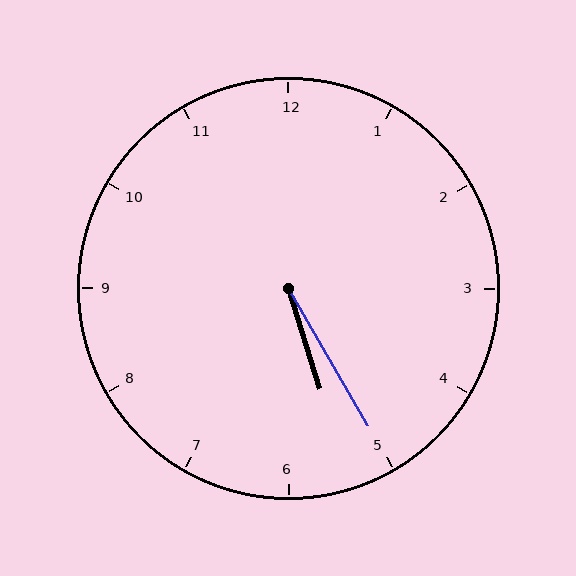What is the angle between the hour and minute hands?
Approximately 12 degrees.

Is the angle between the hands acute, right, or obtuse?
It is acute.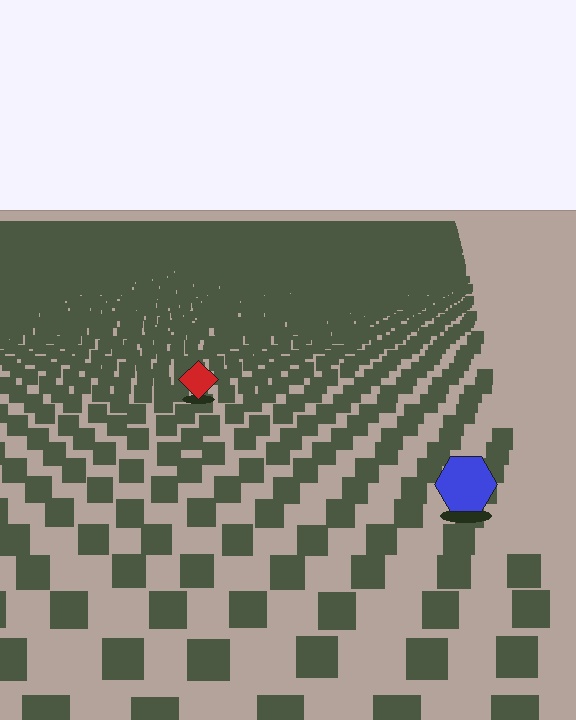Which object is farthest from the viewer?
The red diamond is farthest from the viewer. It appears smaller and the ground texture around it is denser.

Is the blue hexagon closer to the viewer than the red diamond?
Yes. The blue hexagon is closer — you can tell from the texture gradient: the ground texture is coarser near it.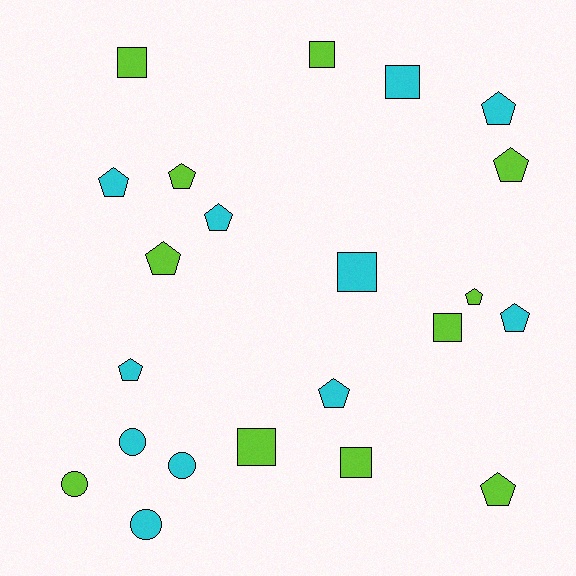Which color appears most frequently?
Lime, with 11 objects.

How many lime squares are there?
There are 5 lime squares.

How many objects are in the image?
There are 22 objects.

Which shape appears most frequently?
Pentagon, with 11 objects.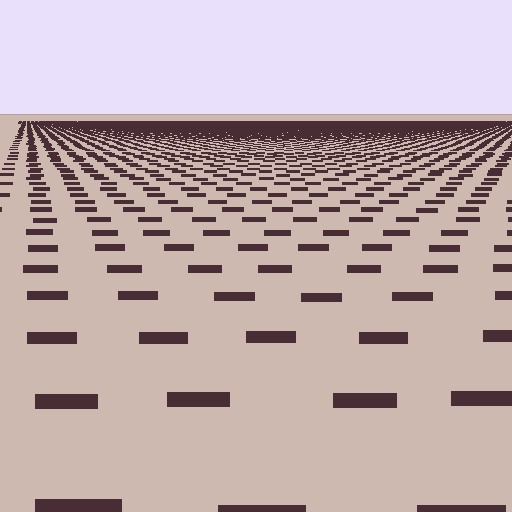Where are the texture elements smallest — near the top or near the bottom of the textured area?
Near the top.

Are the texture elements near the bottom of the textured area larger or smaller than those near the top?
Larger. Near the bottom, elements are closer to the viewer and appear at a bigger on-screen size.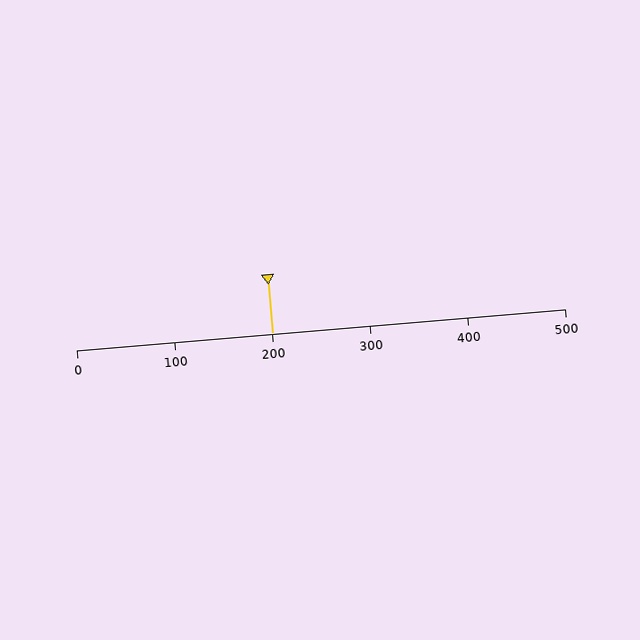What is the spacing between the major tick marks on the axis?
The major ticks are spaced 100 apart.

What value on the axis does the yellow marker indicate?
The marker indicates approximately 200.